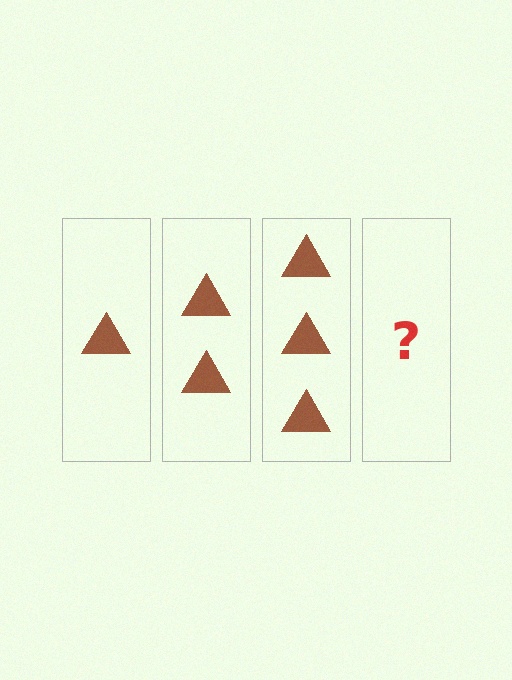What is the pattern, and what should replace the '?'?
The pattern is that each step adds one more triangle. The '?' should be 4 triangles.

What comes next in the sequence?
The next element should be 4 triangles.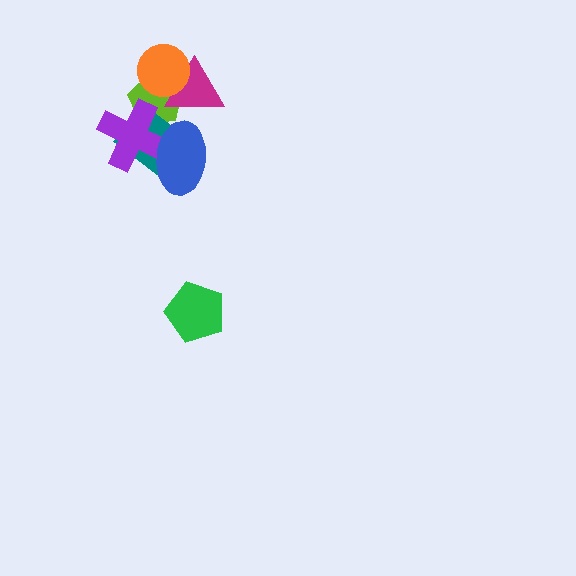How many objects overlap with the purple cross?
3 objects overlap with the purple cross.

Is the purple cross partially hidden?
Yes, it is partially covered by another shape.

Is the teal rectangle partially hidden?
Yes, it is partially covered by another shape.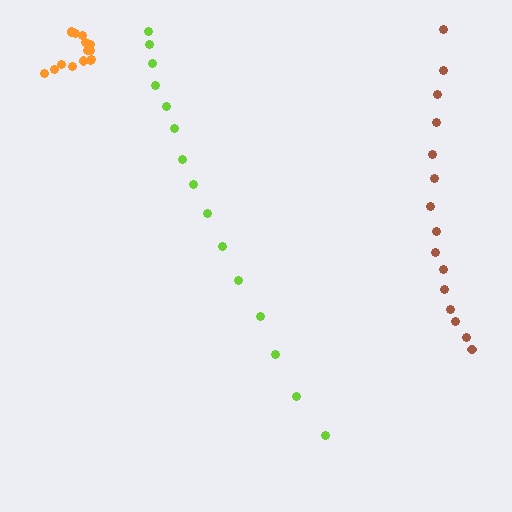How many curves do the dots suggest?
There are 3 distinct paths.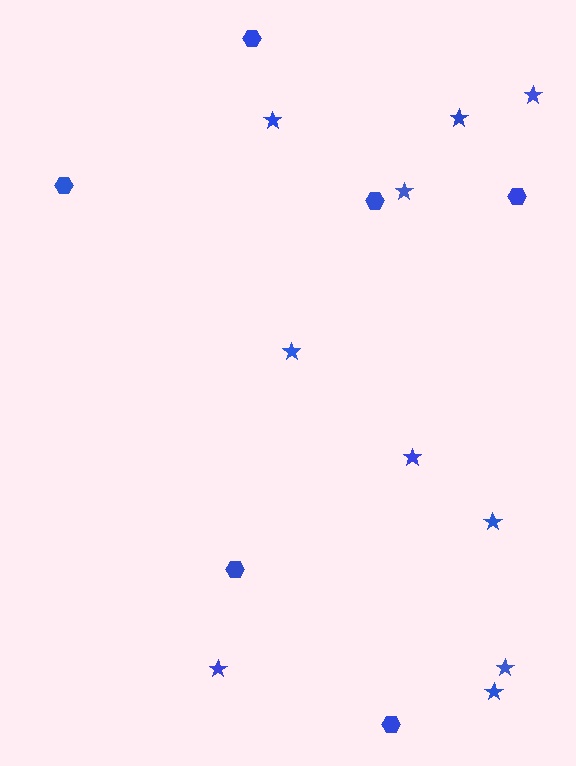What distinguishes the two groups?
There are 2 groups: one group of stars (10) and one group of hexagons (6).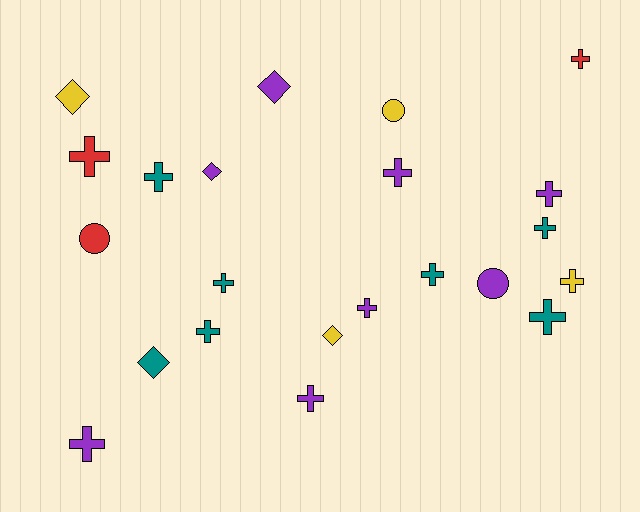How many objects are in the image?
There are 22 objects.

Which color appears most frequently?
Purple, with 8 objects.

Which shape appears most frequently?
Cross, with 14 objects.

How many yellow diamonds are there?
There are 2 yellow diamonds.